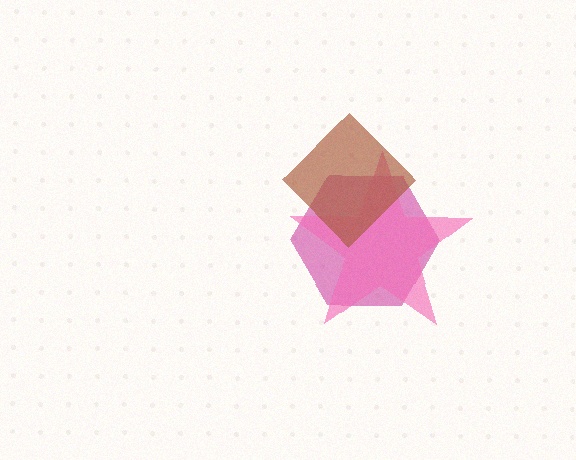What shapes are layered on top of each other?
The layered shapes are: a magenta hexagon, a pink star, a brown diamond.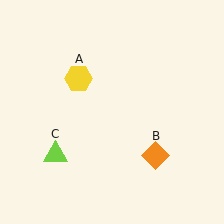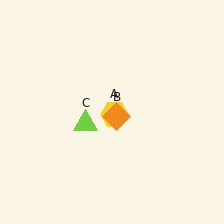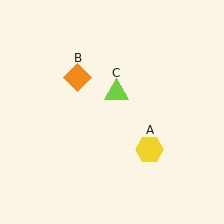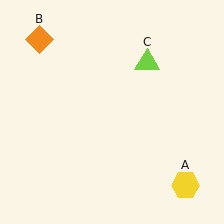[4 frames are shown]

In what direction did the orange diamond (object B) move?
The orange diamond (object B) moved up and to the left.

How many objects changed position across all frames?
3 objects changed position: yellow hexagon (object A), orange diamond (object B), lime triangle (object C).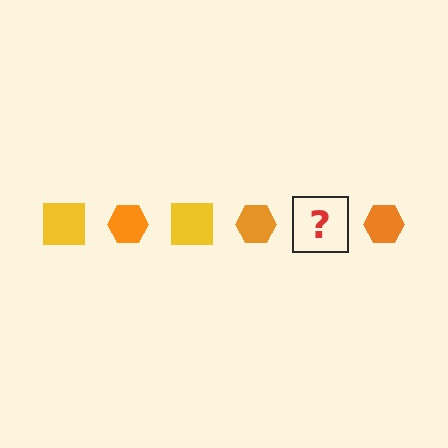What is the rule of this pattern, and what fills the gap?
The rule is that the pattern alternates between yellow square and orange hexagon. The gap should be filled with a yellow square.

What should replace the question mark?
The question mark should be replaced with a yellow square.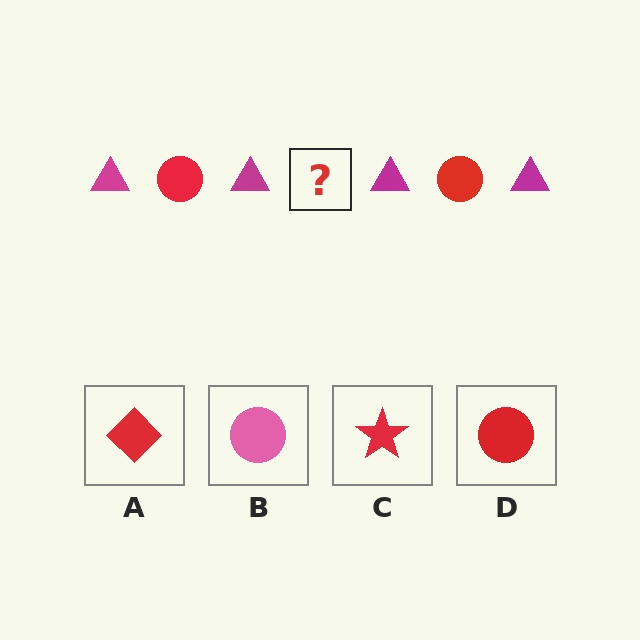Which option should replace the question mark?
Option D.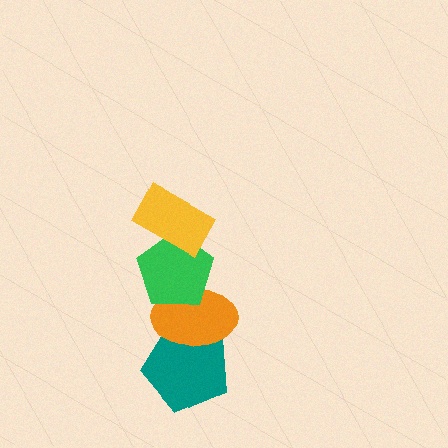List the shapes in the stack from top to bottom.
From top to bottom: the yellow rectangle, the green pentagon, the orange ellipse, the teal pentagon.